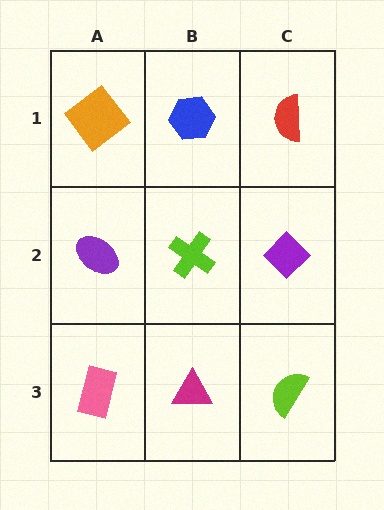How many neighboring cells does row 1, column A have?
2.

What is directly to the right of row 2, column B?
A purple diamond.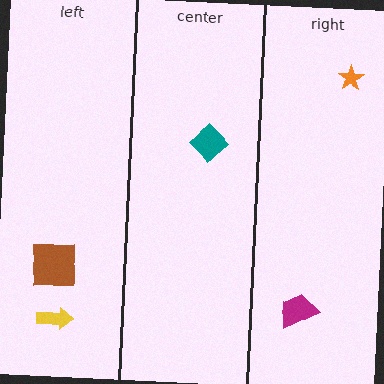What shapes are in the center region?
The teal diamond.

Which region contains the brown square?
The left region.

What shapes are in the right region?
The magenta trapezoid, the orange star.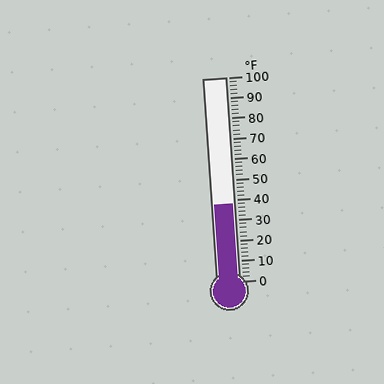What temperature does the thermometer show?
The thermometer shows approximately 38°F.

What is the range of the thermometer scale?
The thermometer scale ranges from 0°F to 100°F.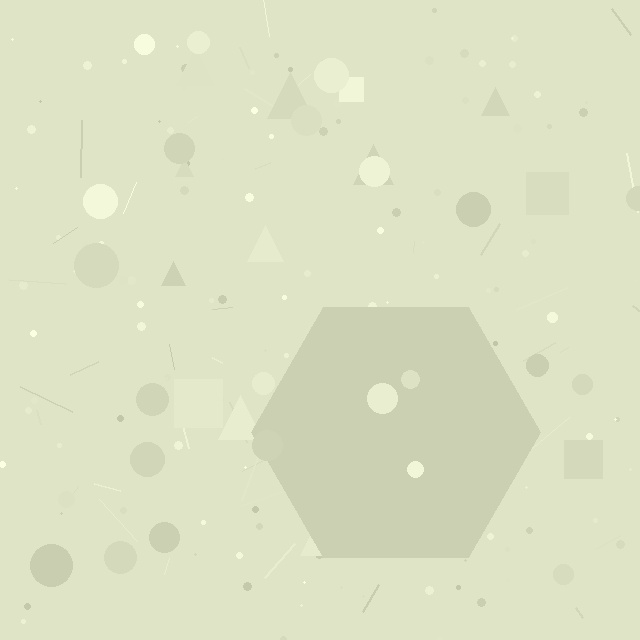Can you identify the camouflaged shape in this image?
The camouflaged shape is a hexagon.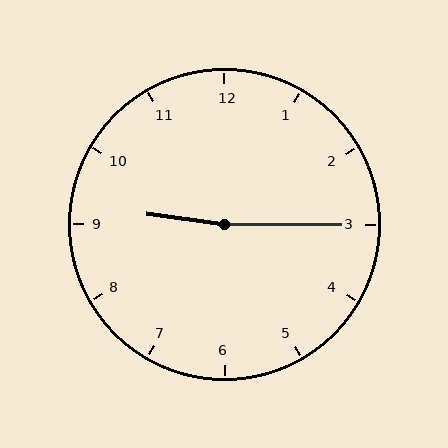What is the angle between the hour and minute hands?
Approximately 172 degrees.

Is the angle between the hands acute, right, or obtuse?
It is obtuse.